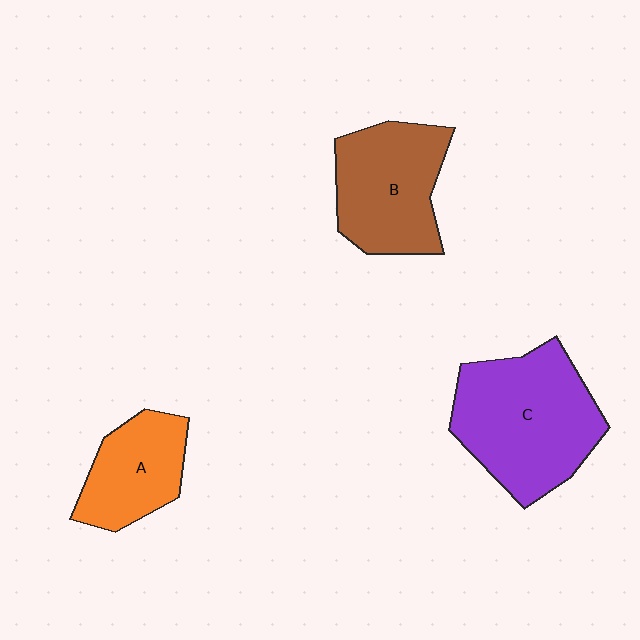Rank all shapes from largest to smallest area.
From largest to smallest: C (purple), B (brown), A (orange).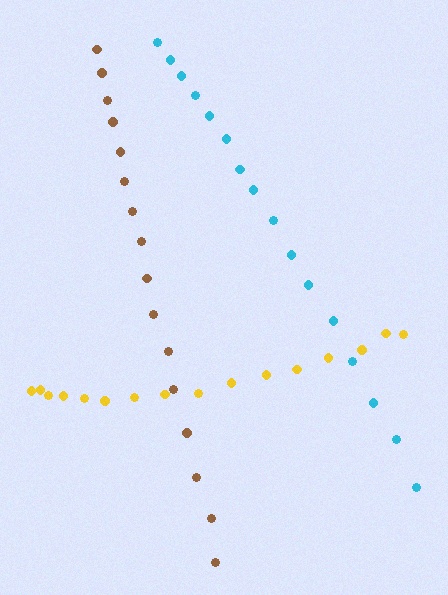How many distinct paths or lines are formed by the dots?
There are 3 distinct paths.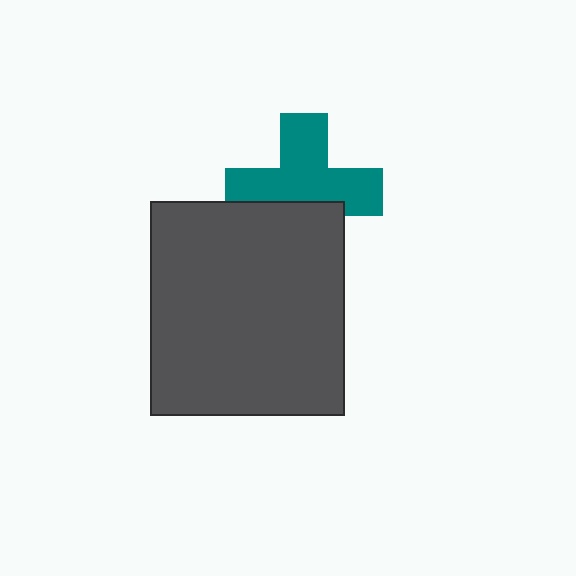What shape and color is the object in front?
The object in front is a dark gray rectangle.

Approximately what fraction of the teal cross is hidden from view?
Roughly 34% of the teal cross is hidden behind the dark gray rectangle.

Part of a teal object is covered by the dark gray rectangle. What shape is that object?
It is a cross.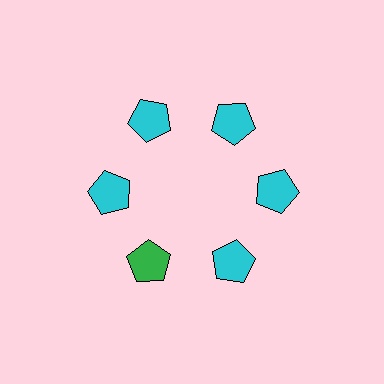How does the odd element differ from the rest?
It has a different color: green instead of cyan.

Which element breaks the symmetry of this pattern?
The green pentagon at roughly the 7 o'clock position breaks the symmetry. All other shapes are cyan pentagons.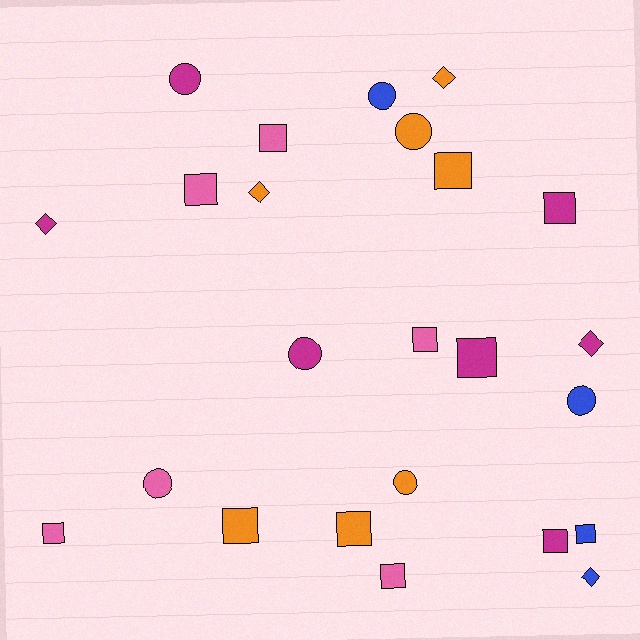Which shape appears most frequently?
Square, with 12 objects.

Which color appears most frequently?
Magenta, with 7 objects.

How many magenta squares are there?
There are 3 magenta squares.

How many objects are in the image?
There are 24 objects.